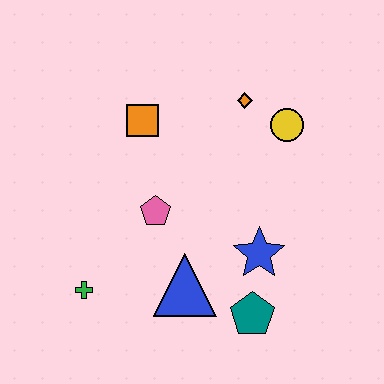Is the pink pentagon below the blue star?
No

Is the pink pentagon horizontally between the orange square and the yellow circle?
Yes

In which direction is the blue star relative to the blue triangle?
The blue star is to the right of the blue triangle.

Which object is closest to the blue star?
The teal pentagon is closest to the blue star.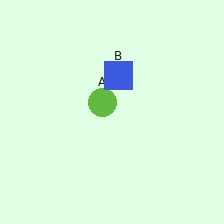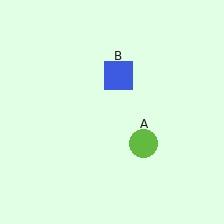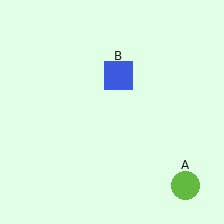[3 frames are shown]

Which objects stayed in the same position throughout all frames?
Blue square (object B) remained stationary.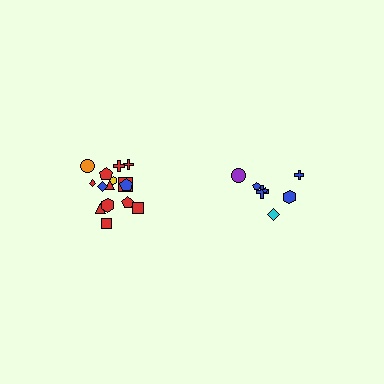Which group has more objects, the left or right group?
The left group.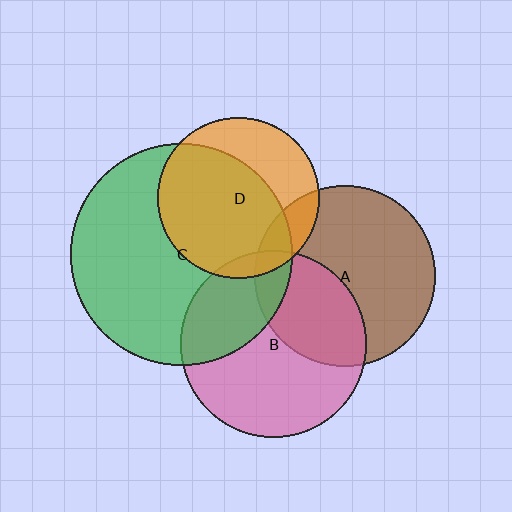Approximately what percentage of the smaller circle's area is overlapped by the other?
Approximately 15%.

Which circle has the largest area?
Circle C (green).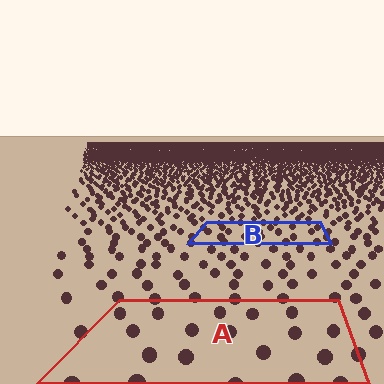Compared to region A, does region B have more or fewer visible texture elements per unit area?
Region B has more texture elements per unit area — they are packed more densely because it is farther away.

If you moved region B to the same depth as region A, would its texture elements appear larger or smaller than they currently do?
They would appear larger. At a closer depth, the same texture elements are projected at a bigger on-screen size.